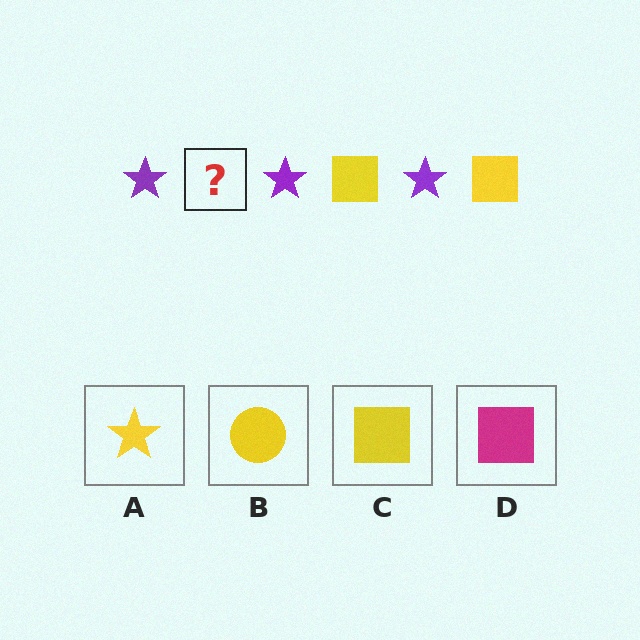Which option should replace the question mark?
Option C.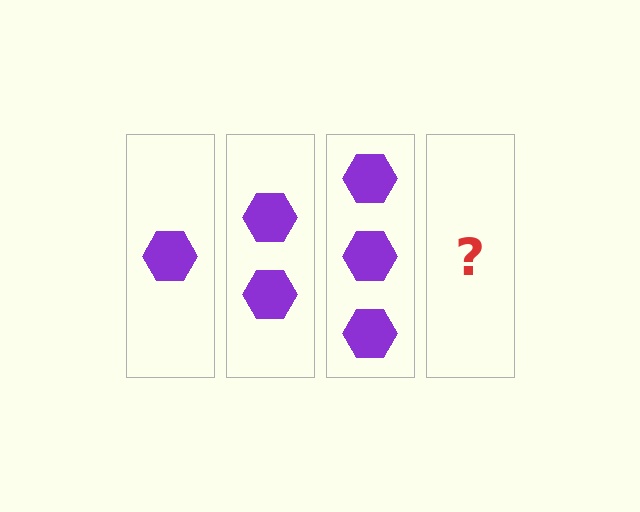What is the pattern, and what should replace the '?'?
The pattern is that each step adds one more hexagon. The '?' should be 4 hexagons.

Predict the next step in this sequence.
The next step is 4 hexagons.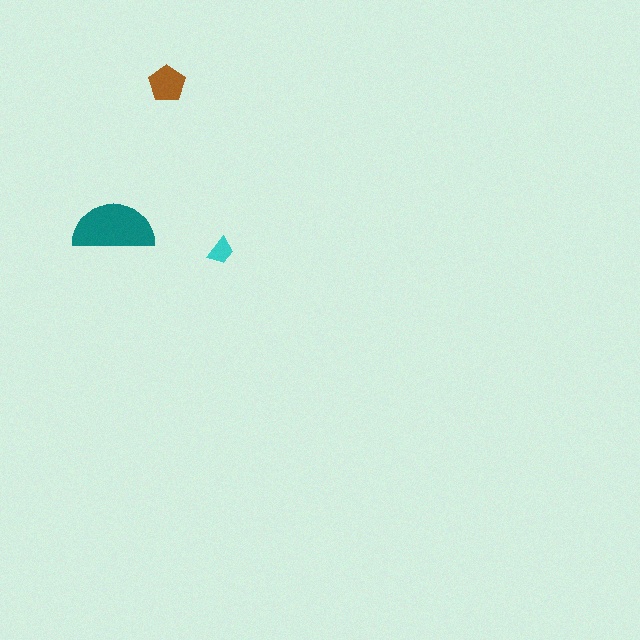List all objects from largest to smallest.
The teal semicircle, the brown pentagon, the cyan trapezoid.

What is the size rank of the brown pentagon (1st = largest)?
2nd.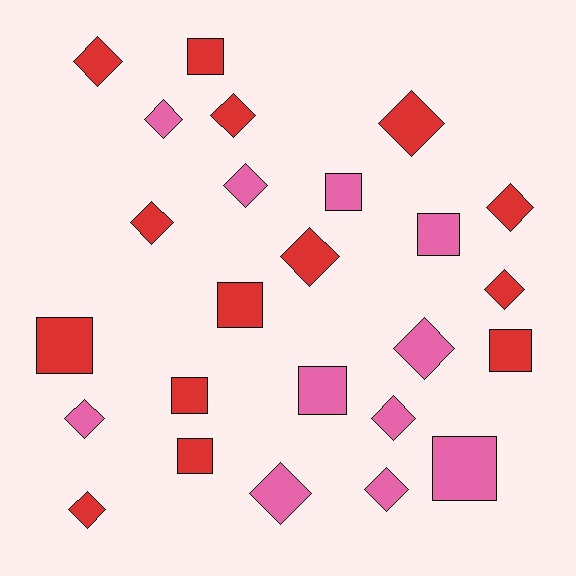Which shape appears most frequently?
Diamond, with 15 objects.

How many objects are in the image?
There are 25 objects.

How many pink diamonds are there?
There are 7 pink diamonds.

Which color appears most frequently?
Red, with 14 objects.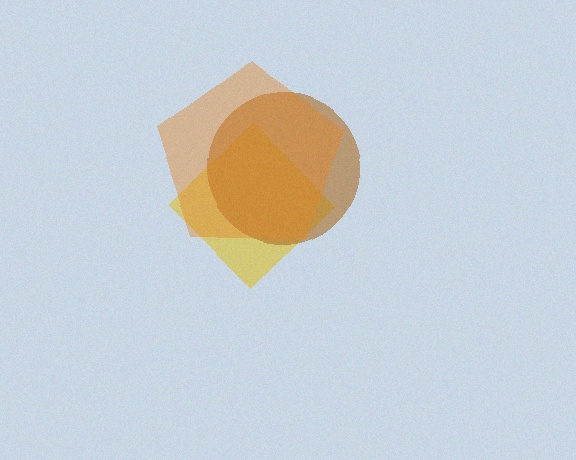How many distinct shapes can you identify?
There are 3 distinct shapes: a yellow diamond, a brown circle, an orange pentagon.